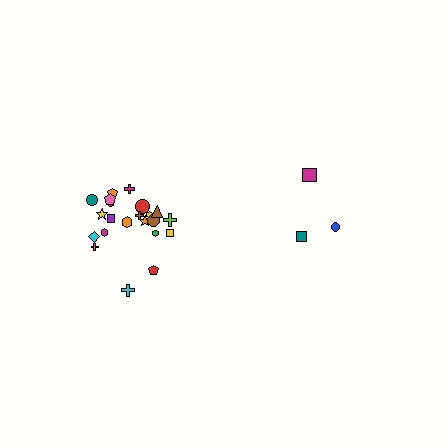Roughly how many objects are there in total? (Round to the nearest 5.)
Roughly 25 objects in total.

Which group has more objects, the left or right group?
The left group.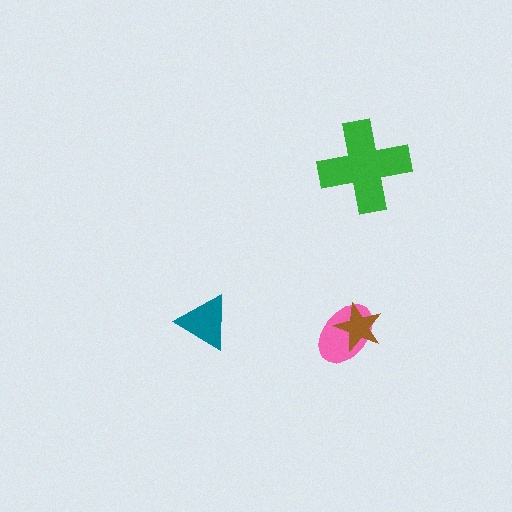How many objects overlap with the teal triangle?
0 objects overlap with the teal triangle.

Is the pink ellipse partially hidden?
Yes, it is partially covered by another shape.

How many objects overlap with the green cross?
0 objects overlap with the green cross.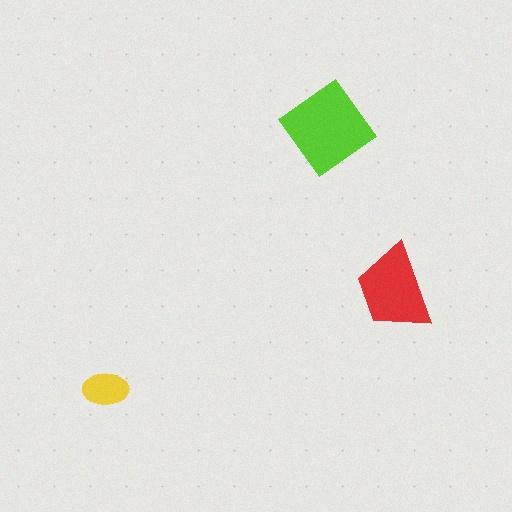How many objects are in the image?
There are 3 objects in the image.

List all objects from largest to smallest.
The lime diamond, the red trapezoid, the yellow ellipse.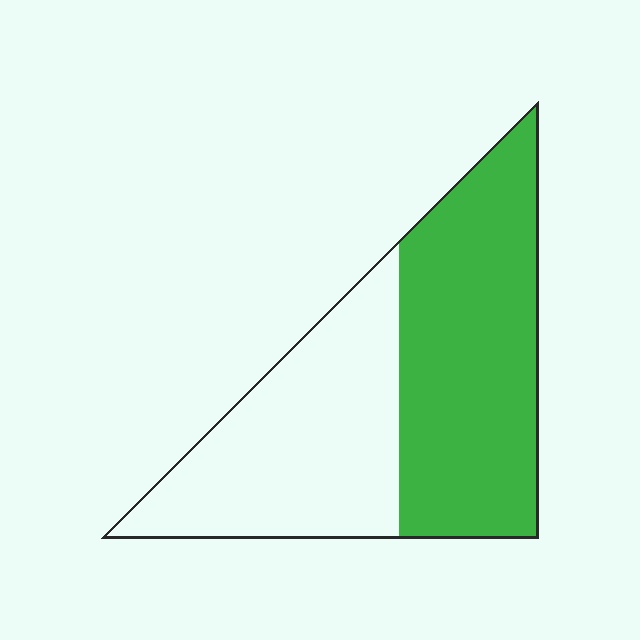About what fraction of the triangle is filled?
About one half (1/2).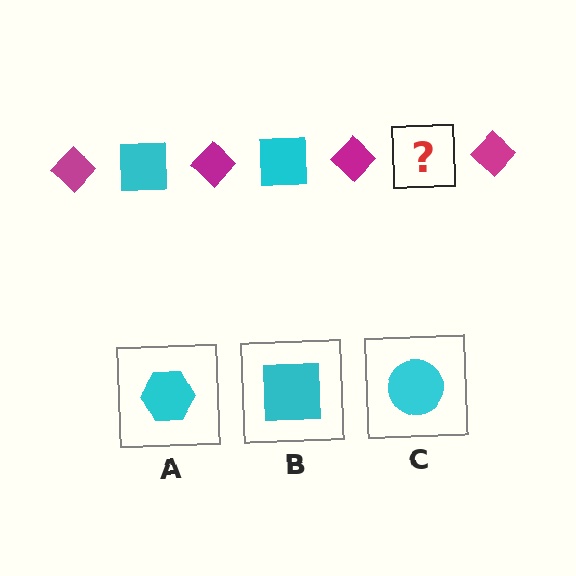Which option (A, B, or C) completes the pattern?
B.